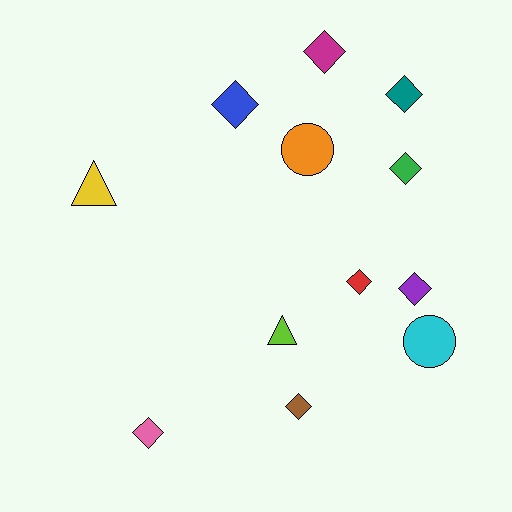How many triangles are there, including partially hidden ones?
There are 2 triangles.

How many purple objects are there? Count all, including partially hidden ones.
There is 1 purple object.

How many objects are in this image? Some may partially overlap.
There are 12 objects.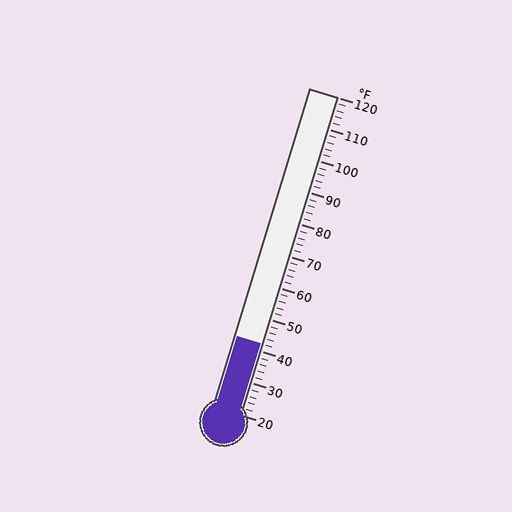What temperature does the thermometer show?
The thermometer shows approximately 42°F.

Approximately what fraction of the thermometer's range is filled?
The thermometer is filled to approximately 20% of its range.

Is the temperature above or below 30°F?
The temperature is above 30°F.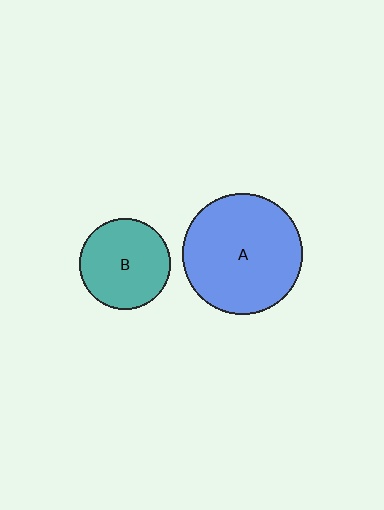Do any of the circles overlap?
No, none of the circles overlap.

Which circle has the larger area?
Circle A (blue).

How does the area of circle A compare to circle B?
Approximately 1.7 times.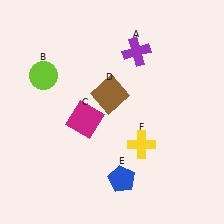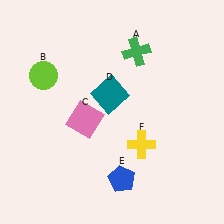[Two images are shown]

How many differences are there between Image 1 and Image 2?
There are 3 differences between the two images.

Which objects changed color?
A changed from purple to green. C changed from magenta to pink. D changed from brown to teal.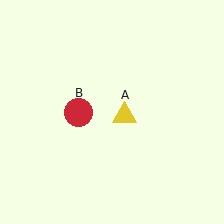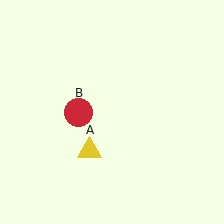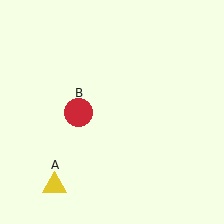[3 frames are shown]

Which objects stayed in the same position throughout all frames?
Red circle (object B) remained stationary.